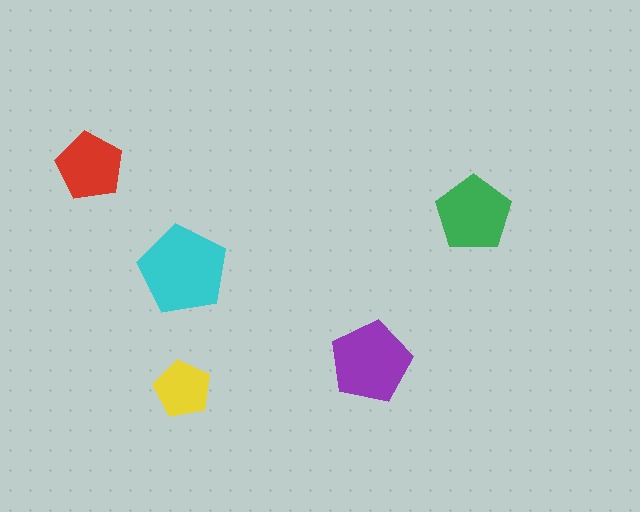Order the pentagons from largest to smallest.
the cyan one, the purple one, the green one, the red one, the yellow one.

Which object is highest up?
The red pentagon is topmost.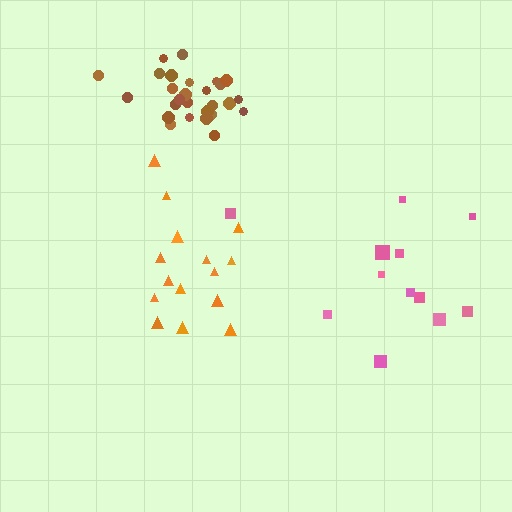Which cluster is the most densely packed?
Brown.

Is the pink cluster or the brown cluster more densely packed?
Brown.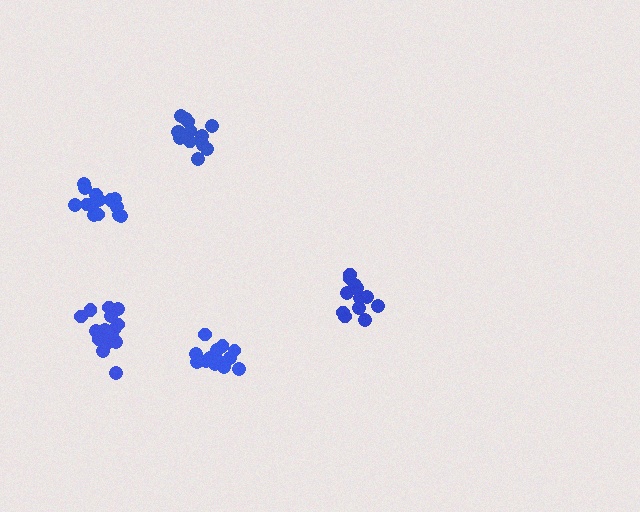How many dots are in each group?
Group 1: 14 dots, Group 2: 14 dots, Group 3: 16 dots, Group 4: 12 dots, Group 5: 15 dots (71 total).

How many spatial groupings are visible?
There are 5 spatial groupings.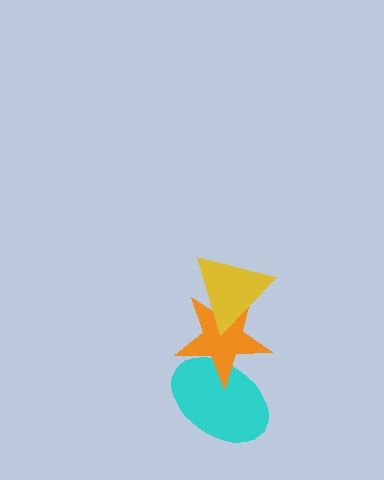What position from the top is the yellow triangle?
The yellow triangle is 1st from the top.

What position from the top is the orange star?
The orange star is 2nd from the top.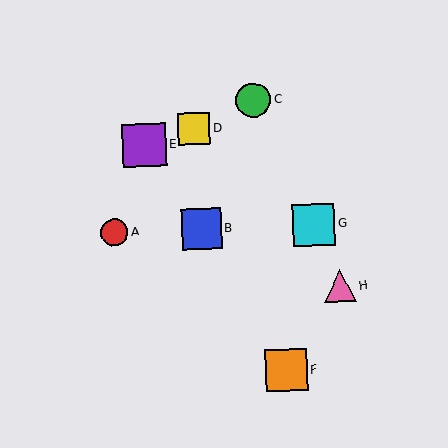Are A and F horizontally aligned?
No, A is at y≈232 and F is at y≈370.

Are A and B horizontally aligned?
Yes, both are at y≈232.